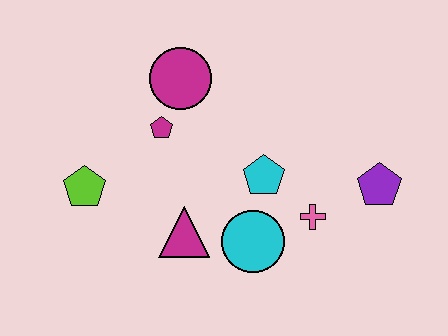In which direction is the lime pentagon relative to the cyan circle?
The lime pentagon is to the left of the cyan circle.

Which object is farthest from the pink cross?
The lime pentagon is farthest from the pink cross.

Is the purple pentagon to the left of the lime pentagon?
No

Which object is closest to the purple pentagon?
The pink cross is closest to the purple pentagon.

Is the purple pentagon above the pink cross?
Yes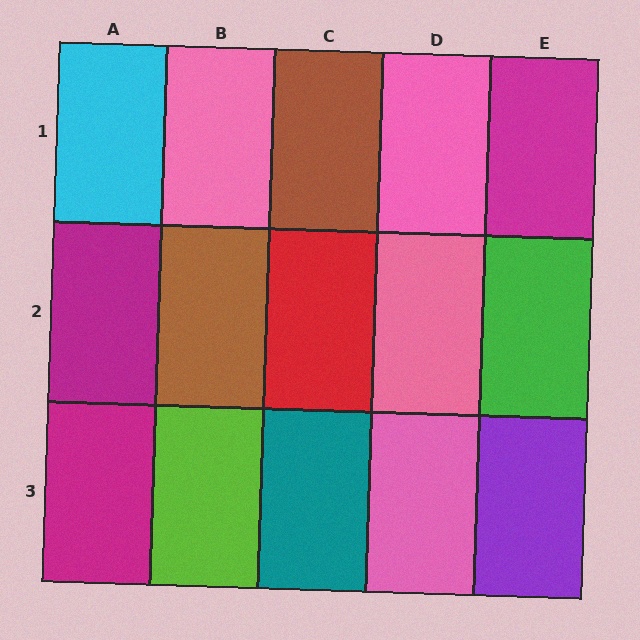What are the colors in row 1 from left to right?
Cyan, pink, brown, pink, magenta.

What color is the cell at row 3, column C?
Teal.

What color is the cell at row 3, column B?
Lime.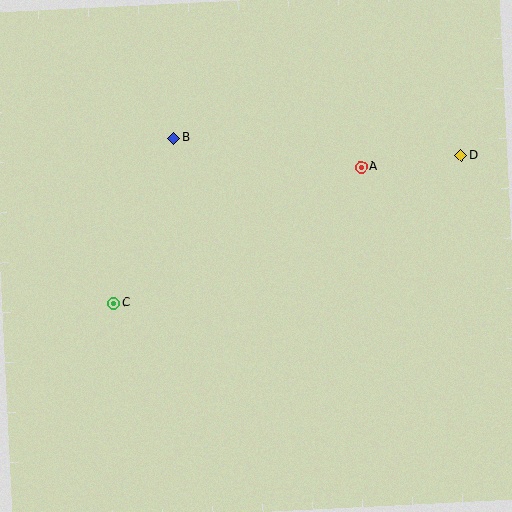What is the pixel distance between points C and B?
The distance between C and B is 176 pixels.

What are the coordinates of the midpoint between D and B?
The midpoint between D and B is at (317, 147).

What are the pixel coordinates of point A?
Point A is at (361, 167).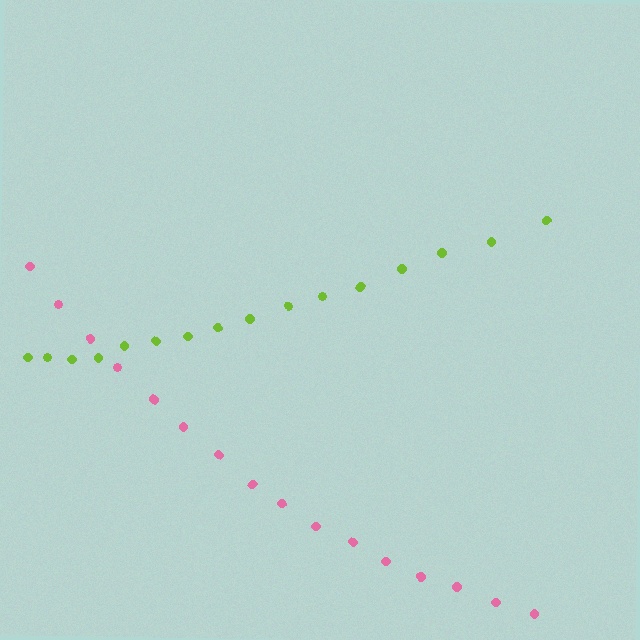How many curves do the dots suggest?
There are 2 distinct paths.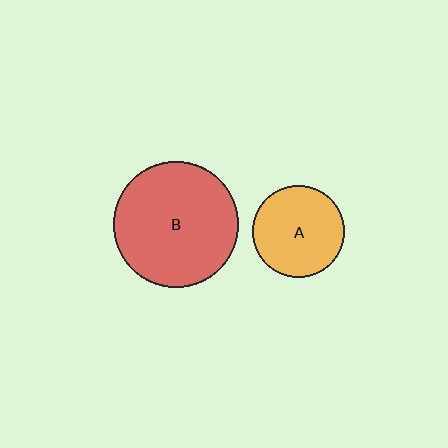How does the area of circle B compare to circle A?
Approximately 1.9 times.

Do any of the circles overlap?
No, none of the circles overlap.